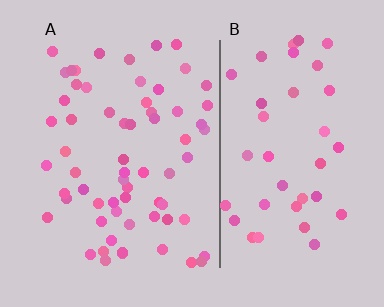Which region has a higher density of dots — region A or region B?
A (the left).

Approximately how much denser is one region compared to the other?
Approximately 1.6× — region A over region B.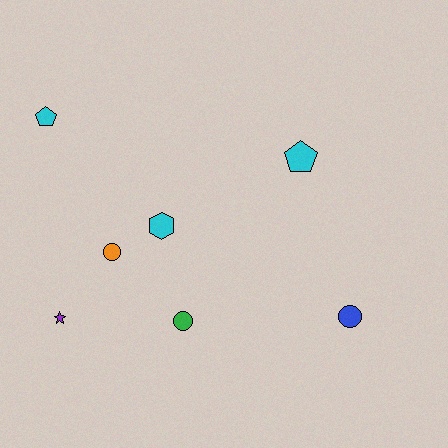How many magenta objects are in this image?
There are no magenta objects.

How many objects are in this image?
There are 7 objects.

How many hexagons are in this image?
There is 1 hexagon.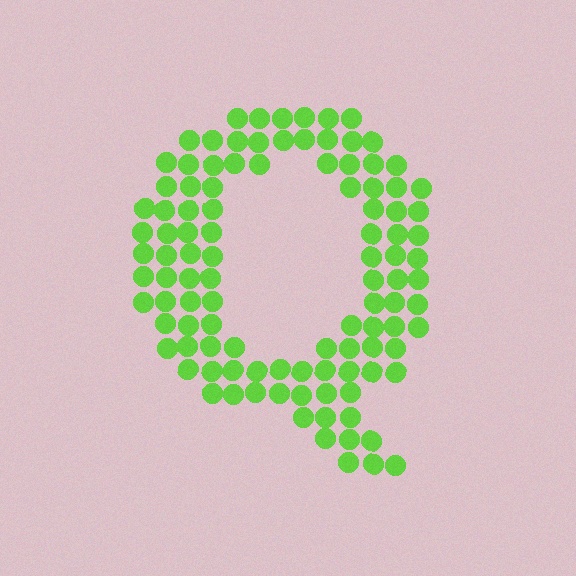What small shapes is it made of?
It is made of small circles.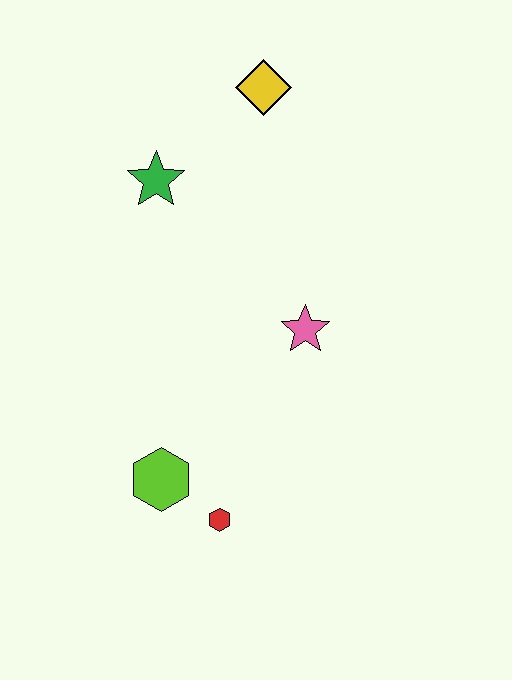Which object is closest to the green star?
The yellow diamond is closest to the green star.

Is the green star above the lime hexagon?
Yes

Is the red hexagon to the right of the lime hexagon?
Yes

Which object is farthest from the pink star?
The yellow diamond is farthest from the pink star.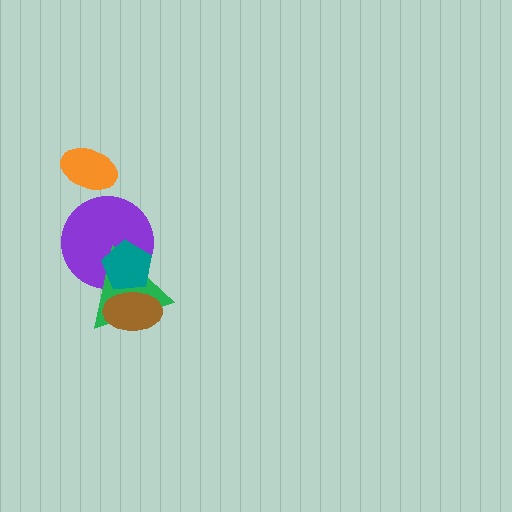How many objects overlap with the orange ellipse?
0 objects overlap with the orange ellipse.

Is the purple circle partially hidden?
Yes, it is partially covered by another shape.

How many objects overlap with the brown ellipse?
2 objects overlap with the brown ellipse.